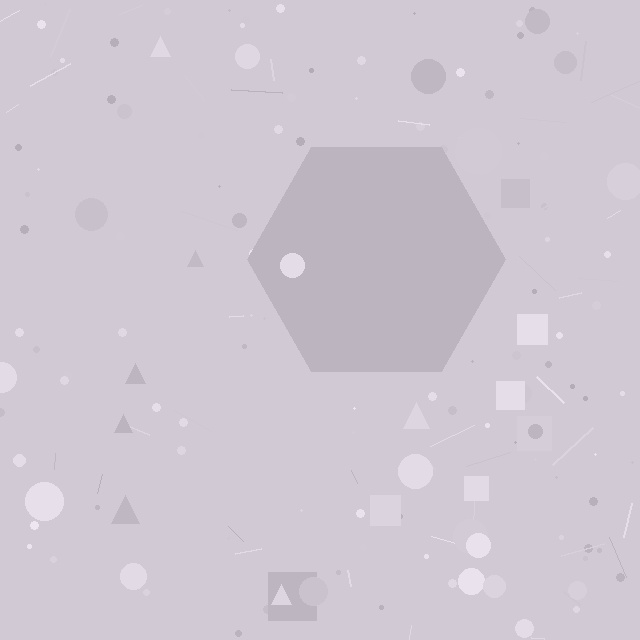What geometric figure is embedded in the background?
A hexagon is embedded in the background.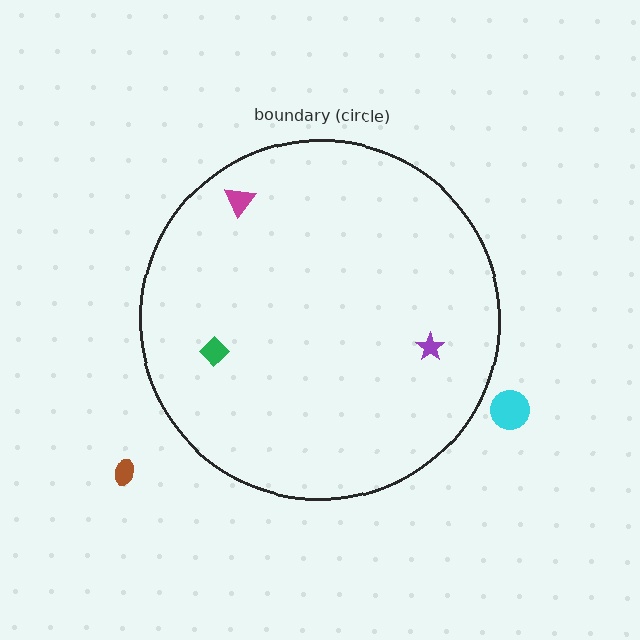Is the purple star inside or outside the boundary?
Inside.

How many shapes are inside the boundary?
3 inside, 2 outside.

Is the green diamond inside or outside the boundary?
Inside.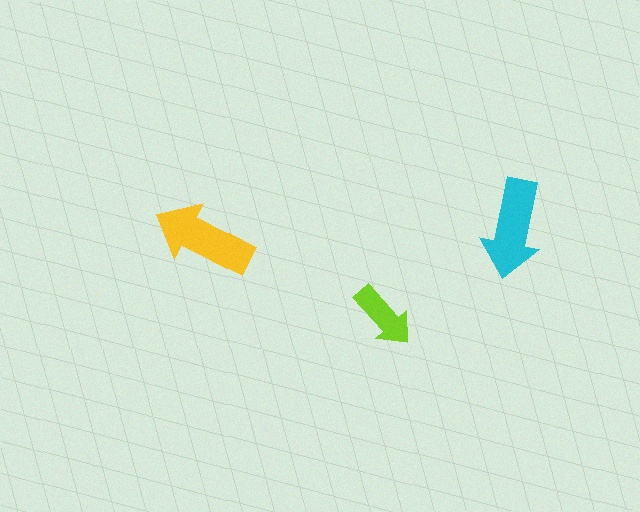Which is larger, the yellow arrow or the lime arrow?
The yellow one.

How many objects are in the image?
There are 3 objects in the image.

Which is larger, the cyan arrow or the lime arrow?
The cyan one.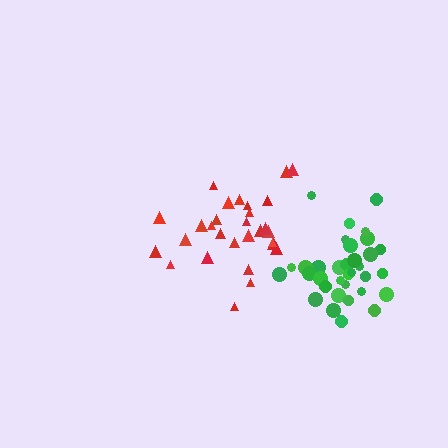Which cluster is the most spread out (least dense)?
Red.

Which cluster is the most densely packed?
Green.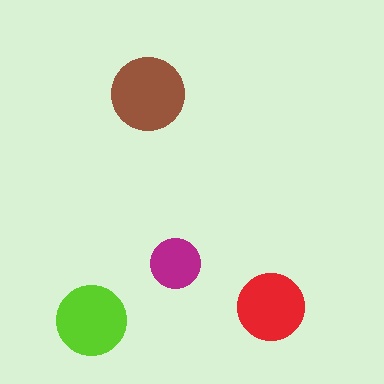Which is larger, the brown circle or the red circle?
The brown one.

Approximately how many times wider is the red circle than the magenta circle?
About 1.5 times wider.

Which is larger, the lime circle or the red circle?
The lime one.